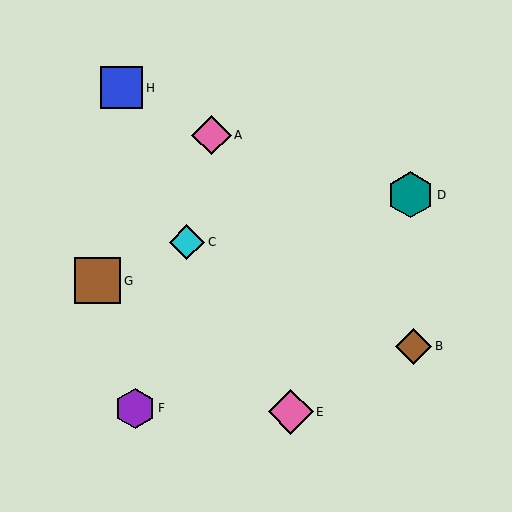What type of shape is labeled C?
Shape C is a cyan diamond.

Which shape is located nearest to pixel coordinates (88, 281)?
The brown square (labeled G) at (98, 281) is nearest to that location.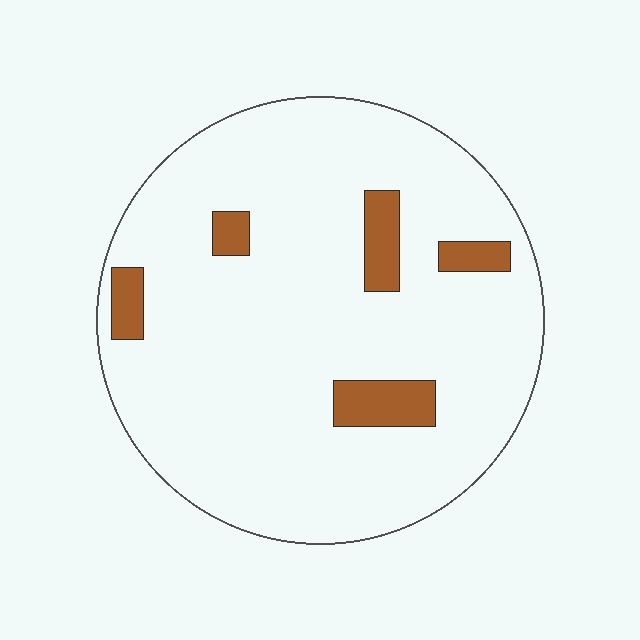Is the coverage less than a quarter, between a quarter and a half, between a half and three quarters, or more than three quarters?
Less than a quarter.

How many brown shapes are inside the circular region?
5.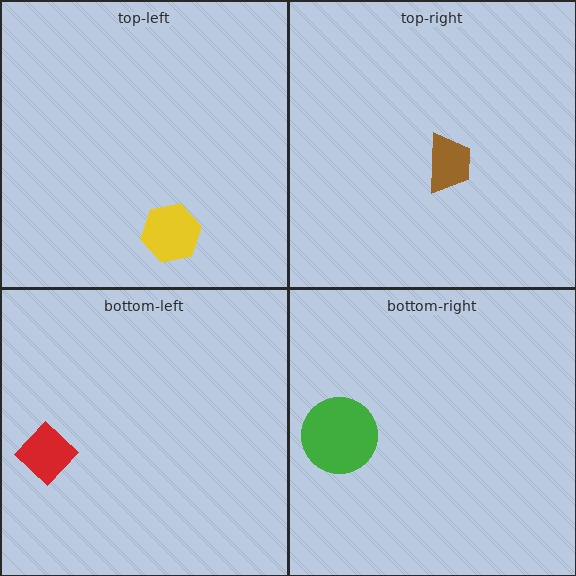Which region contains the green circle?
The bottom-right region.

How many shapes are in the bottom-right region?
1.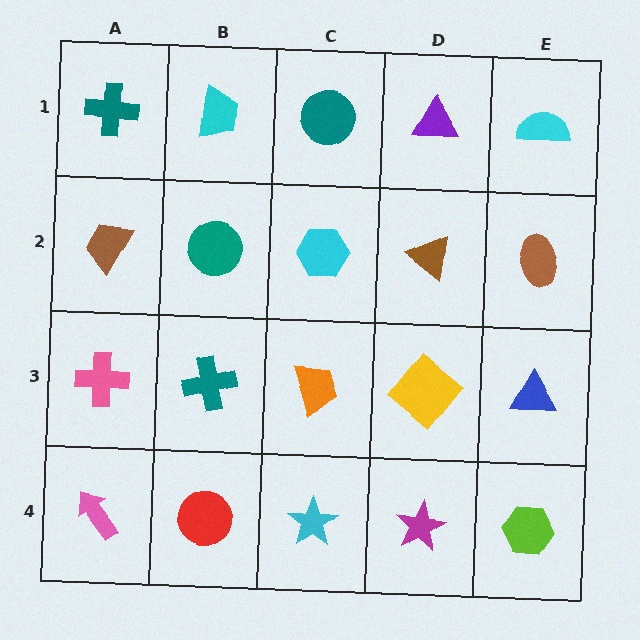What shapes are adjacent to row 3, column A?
A brown trapezoid (row 2, column A), a pink arrow (row 4, column A), a teal cross (row 3, column B).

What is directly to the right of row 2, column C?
A brown triangle.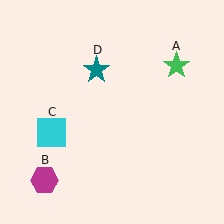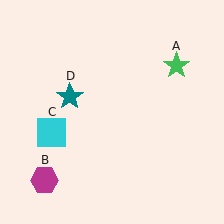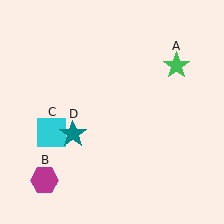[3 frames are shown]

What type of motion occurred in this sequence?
The teal star (object D) rotated counterclockwise around the center of the scene.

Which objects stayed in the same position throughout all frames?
Green star (object A) and magenta hexagon (object B) and cyan square (object C) remained stationary.